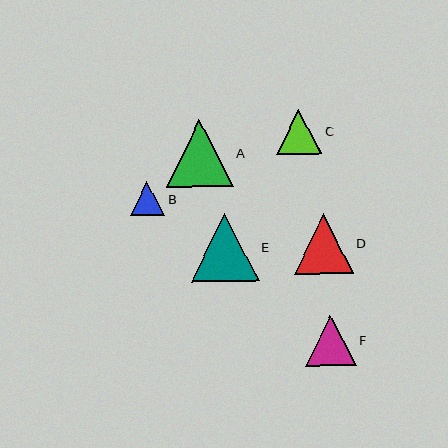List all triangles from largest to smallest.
From largest to smallest: E, A, D, F, C, B.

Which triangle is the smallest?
Triangle B is the smallest with a size of approximately 34 pixels.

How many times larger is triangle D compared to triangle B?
Triangle D is approximately 1.7 times the size of triangle B.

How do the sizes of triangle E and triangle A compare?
Triangle E and triangle A are approximately the same size.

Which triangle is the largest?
Triangle E is the largest with a size of approximately 68 pixels.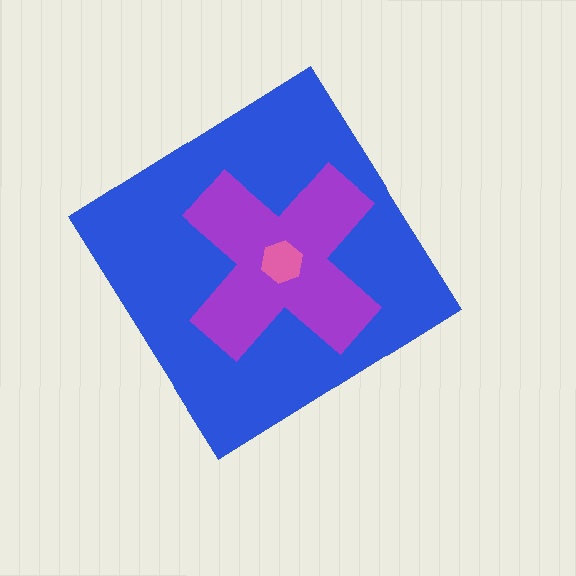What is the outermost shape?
The blue diamond.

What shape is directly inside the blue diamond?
The purple cross.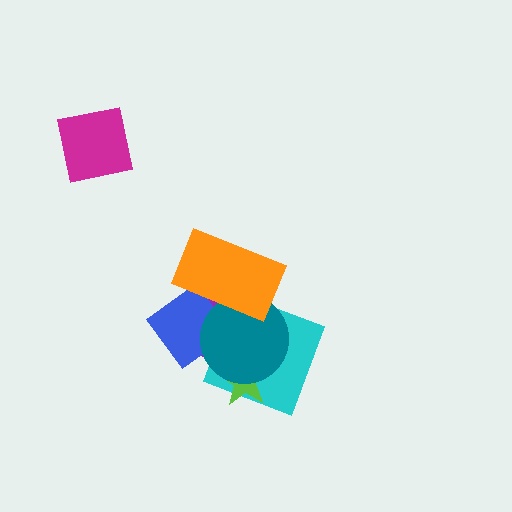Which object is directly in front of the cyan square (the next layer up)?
The lime star is directly in front of the cyan square.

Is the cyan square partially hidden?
Yes, it is partially covered by another shape.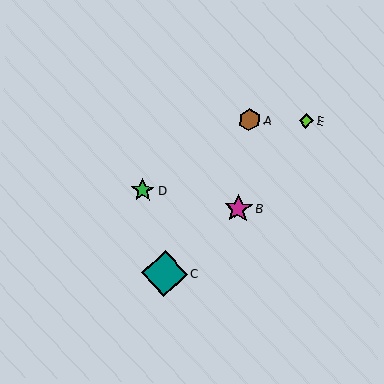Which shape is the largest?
The teal diamond (labeled C) is the largest.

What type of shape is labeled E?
Shape E is a lime diamond.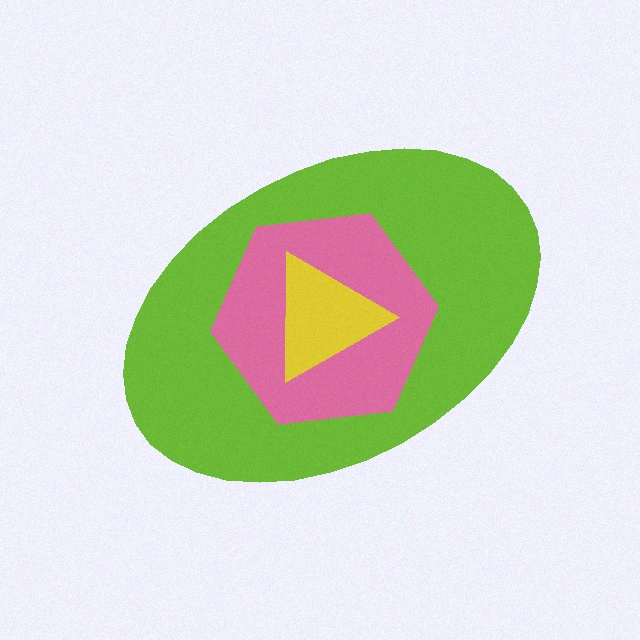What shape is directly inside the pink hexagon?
The yellow triangle.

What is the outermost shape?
The lime ellipse.